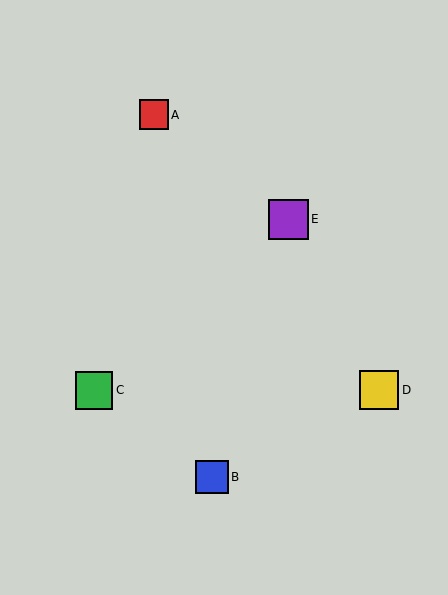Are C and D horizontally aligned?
Yes, both are at y≈390.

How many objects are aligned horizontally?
2 objects (C, D) are aligned horizontally.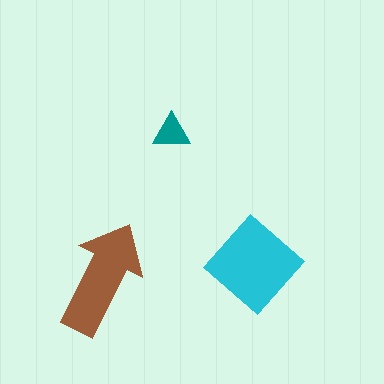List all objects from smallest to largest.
The teal triangle, the brown arrow, the cyan diamond.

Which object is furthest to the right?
The cyan diamond is rightmost.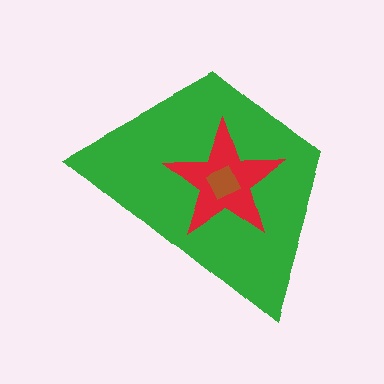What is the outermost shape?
The green trapezoid.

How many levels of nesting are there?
3.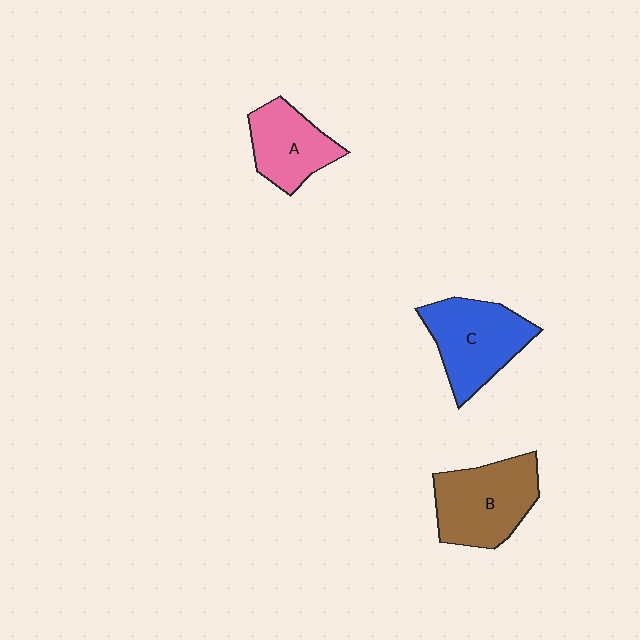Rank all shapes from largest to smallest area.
From largest to smallest: B (brown), C (blue), A (pink).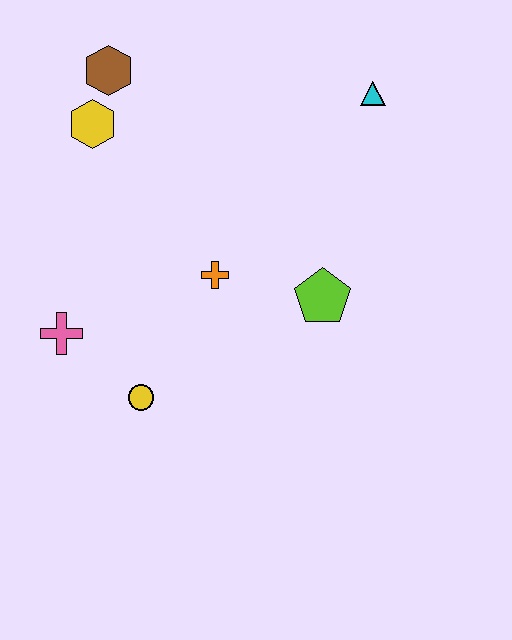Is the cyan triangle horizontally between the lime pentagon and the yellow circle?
No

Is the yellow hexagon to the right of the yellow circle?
No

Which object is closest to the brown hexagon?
The yellow hexagon is closest to the brown hexagon.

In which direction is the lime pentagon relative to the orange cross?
The lime pentagon is to the right of the orange cross.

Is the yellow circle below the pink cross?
Yes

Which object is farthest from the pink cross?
The cyan triangle is farthest from the pink cross.